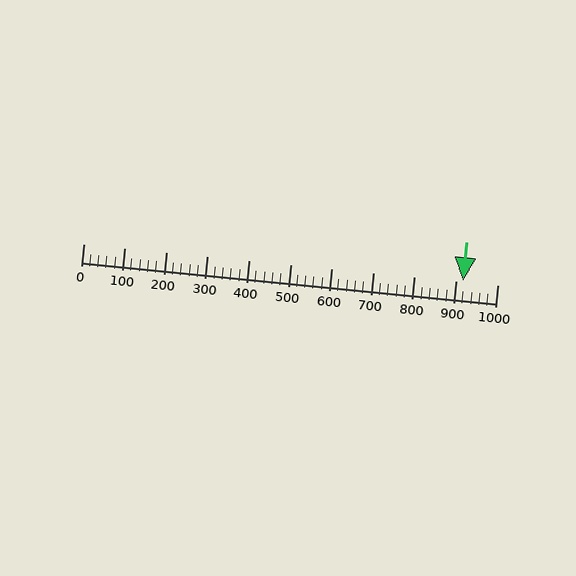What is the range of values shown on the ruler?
The ruler shows values from 0 to 1000.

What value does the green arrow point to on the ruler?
The green arrow points to approximately 917.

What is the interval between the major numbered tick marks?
The major tick marks are spaced 100 units apart.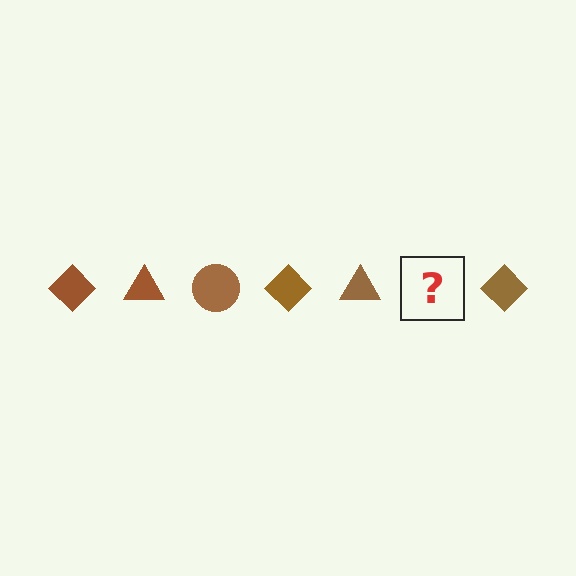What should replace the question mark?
The question mark should be replaced with a brown circle.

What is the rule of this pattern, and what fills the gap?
The rule is that the pattern cycles through diamond, triangle, circle shapes in brown. The gap should be filled with a brown circle.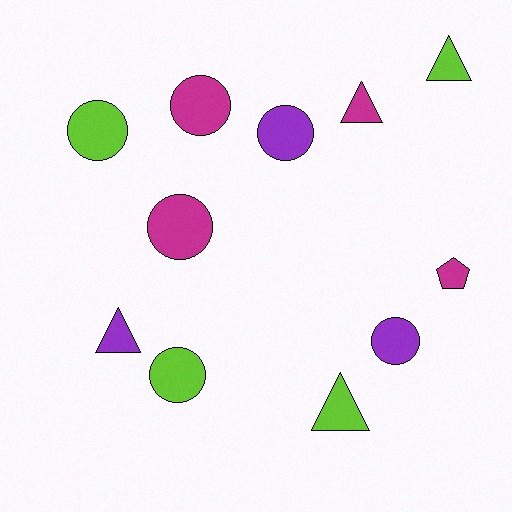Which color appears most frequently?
Lime, with 4 objects.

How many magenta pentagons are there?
There is 1 magenta pentagon.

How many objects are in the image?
There are 11 objects.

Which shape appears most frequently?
Circle, with 6 objects.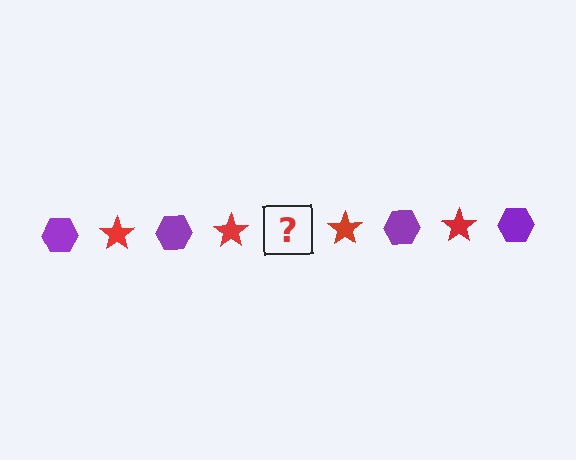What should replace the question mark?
The question mark should be replaced with a purple hexagon.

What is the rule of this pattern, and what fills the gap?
The rule is that the pattern alternates between purple hexagon and red star. The gap should be filled with a purple hexagon.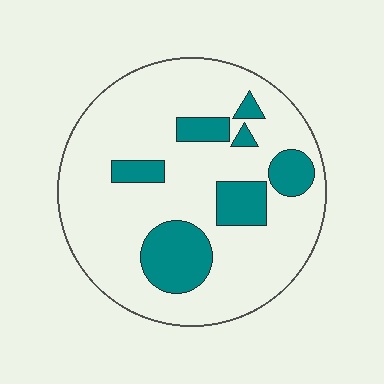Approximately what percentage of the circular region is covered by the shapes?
Approximately 20%.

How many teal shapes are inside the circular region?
7.